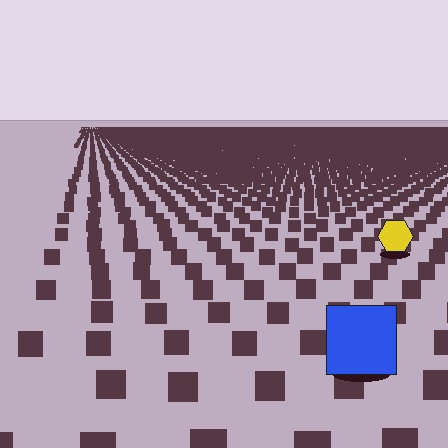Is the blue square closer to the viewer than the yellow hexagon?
Yes. The blue square is closer — you can tell from the texture gradient: the ground texture is coarser near it.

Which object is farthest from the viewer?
The yellow hexagon is farthest from the viewer. It appears smaller and the ground texture around it is denser.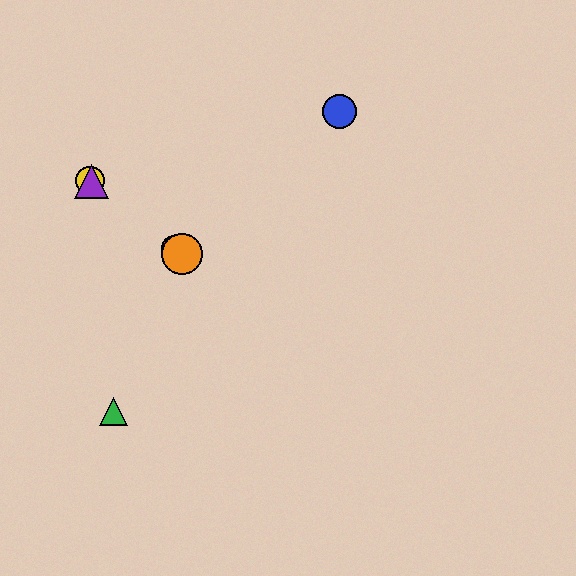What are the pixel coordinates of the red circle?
The red circle is at (174, 248).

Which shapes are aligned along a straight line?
The red circle, the yellow circle, the purple triangle, the orange circle are aligned along a straight line.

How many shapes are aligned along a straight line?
4 shapes (the red circle, the yellow circle, the purple triangle, the orange circle) are aligned along a straight line.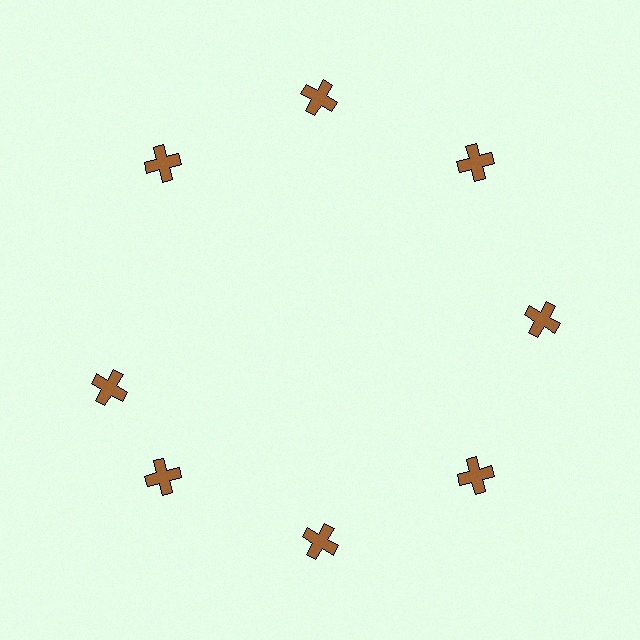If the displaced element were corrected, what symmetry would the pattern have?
It would have 8-fold rotational symmetry — the pattern would map onto itself every 45 degrees.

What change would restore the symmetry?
The symmetry would be restored by rotating it back into even spacing with its neighbors so that all 8 crosses sit at equal angles and equal distance from the center.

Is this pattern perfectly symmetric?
No. The 8 brown crosses are arranged in a ring, but one element near the 9 o'clock position is rotated out of alignment along the ring, breaking the 8-fold rotational symmetry.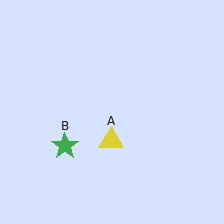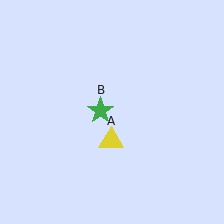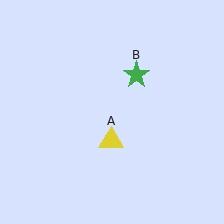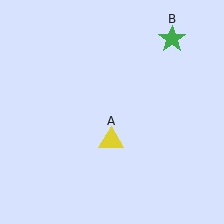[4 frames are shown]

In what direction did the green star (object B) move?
The green star (object B) moved up and to the right.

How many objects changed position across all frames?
1 object changed position: green star (object B).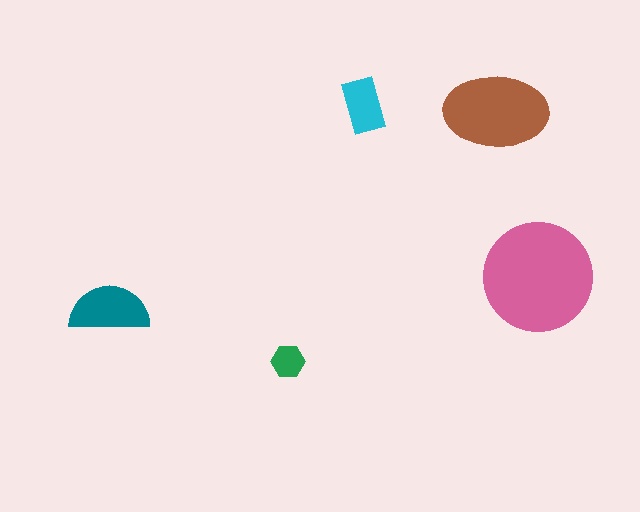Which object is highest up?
The cyan rectangle is topmost.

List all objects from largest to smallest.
The pink circle, the brown ellipse, the teal semicircle, the cyan rectangle, the green hexagon.